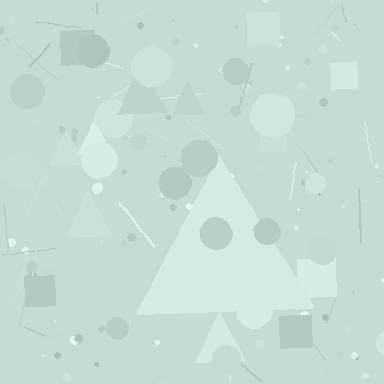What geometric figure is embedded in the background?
A triangle is embedded in the background.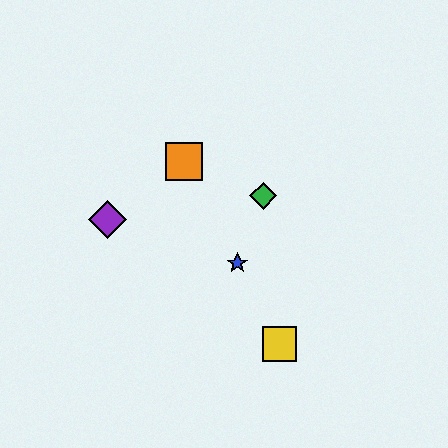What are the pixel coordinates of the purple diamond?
The purple diamond is at (107, 220).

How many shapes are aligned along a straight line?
4 shapes (the red star, the blue star, the yellow square, the orange square) are aligned along a straight line.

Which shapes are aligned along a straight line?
The red star, the blue star, the yellow square, the orange square are aligned along a straight line.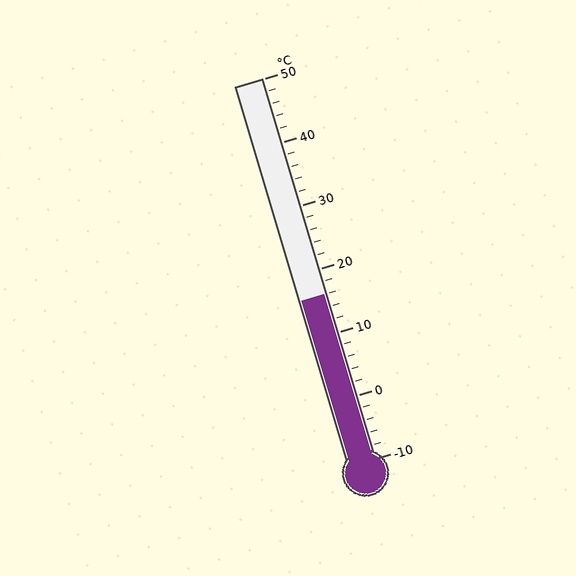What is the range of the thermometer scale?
The thermometer scale ranges from -10°C to 50°C.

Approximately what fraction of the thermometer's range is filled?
The thermometer is filled to approximately 45% of its range.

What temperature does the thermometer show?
The thermometer shows approximately 16°C.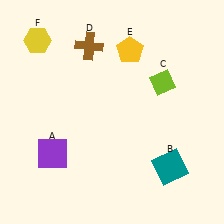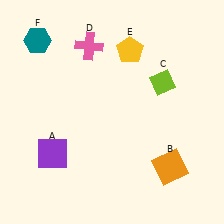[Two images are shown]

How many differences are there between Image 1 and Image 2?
There are 3 differences between the two images.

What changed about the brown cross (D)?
In Image 1, D is brown. In Image 2, it changed to pink.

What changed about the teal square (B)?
In Image 1, B is teal. In Image 2, it changed to orange.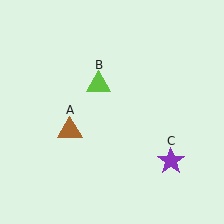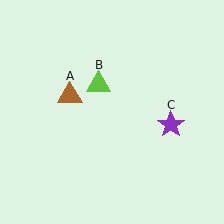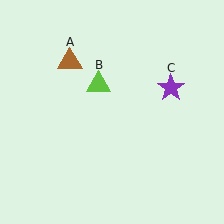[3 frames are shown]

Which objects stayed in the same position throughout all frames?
Lime triangle (object B) remained stationary.